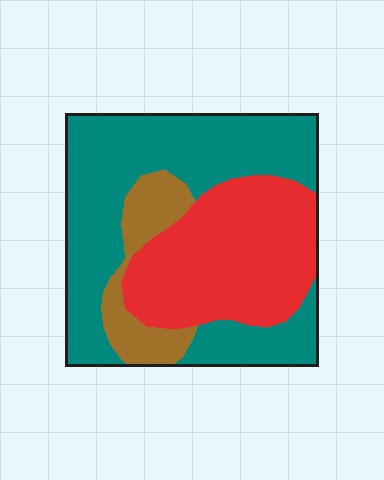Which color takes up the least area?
Brown, at roughly 15%.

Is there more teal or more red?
Teal.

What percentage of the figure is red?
Red covers roughly 35% of the figure.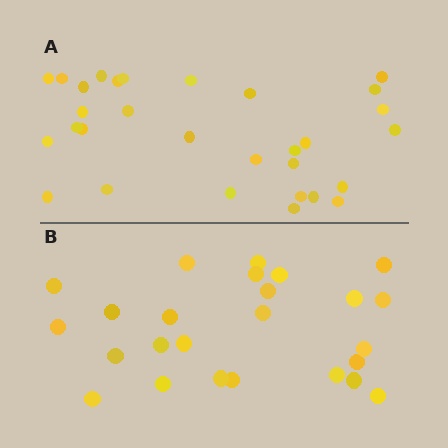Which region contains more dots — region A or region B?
Region A (the top region) has more dots.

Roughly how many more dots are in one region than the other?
Region A has about 5 more dots than region B.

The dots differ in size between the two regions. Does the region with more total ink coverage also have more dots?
No. Region B has more total ink coverage because its dots are larger, but region A actually contains more individual dots. Total area can be misleading — the number of items is what matters here.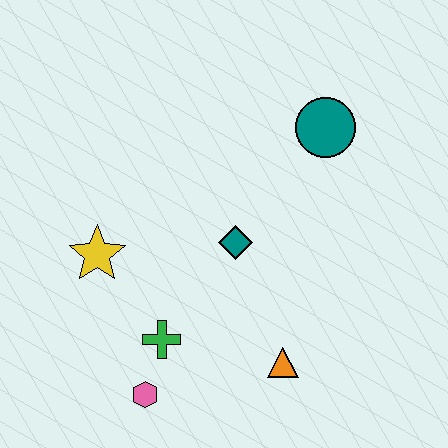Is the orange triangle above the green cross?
No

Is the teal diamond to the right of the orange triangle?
No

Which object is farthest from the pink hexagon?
The teal circle is farthest from the pink hexagon.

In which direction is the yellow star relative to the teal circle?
The yellow star is to the left of the teal circle.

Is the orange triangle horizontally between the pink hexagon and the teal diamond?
No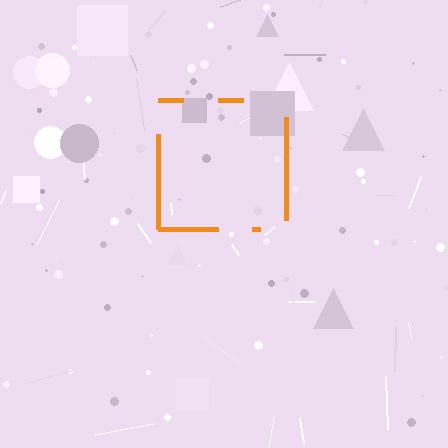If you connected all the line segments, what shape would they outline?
They would outline a square.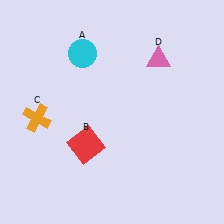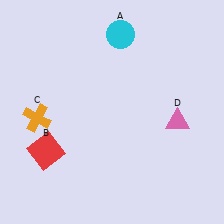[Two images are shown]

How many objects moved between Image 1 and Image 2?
3 objects moved between the two images.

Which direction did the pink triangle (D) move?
The pink triangle (D) moved down.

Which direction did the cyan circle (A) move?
The cyan circle (A) moved right.